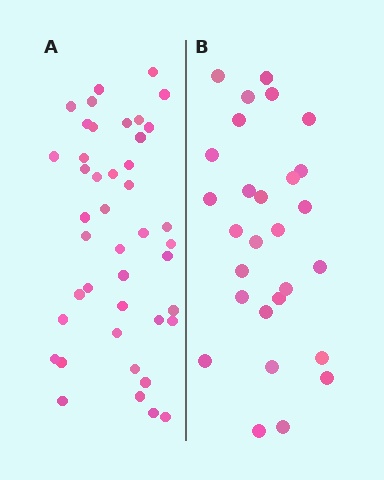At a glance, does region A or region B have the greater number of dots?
Region A (the left region) has more dots.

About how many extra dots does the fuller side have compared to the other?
Region A has approximately 15 more dots than region B.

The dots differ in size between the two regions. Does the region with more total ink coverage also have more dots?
No. Region B has more total ink coverage because its dots are larger, but region A actually contains more individual dots. Total area can be misleading — the number of items is what matters here.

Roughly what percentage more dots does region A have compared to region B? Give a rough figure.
About 55% more.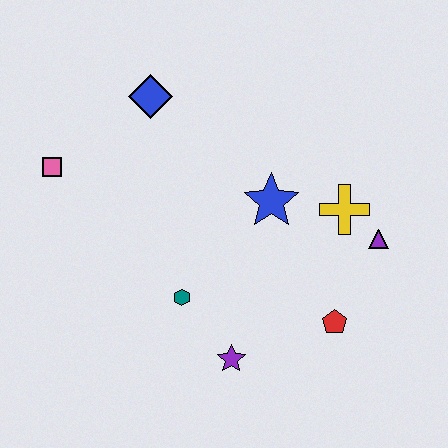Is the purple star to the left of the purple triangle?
Yes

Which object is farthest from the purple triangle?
The pink square is farthest from the purple triangle.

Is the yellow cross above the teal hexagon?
Yes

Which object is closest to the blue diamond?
The pink square is closest to the blue diamond.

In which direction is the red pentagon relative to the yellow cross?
The red pentagon is below the yellow cross.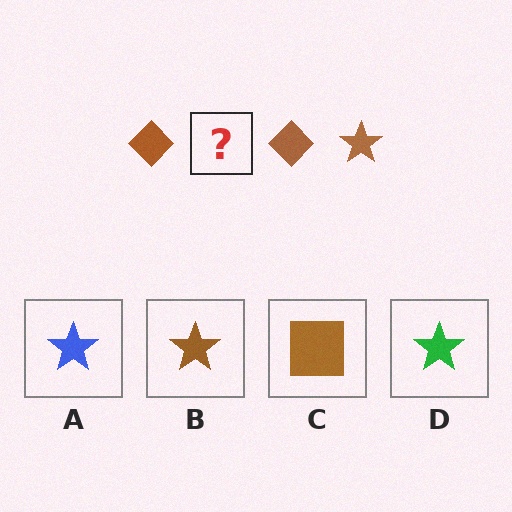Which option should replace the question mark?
Option B.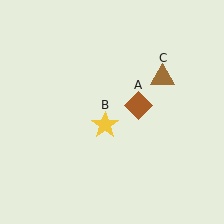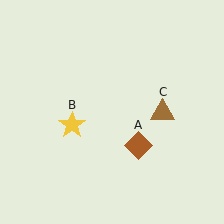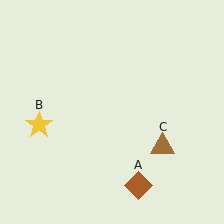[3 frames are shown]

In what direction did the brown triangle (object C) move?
The brown triangle (object C) moved down.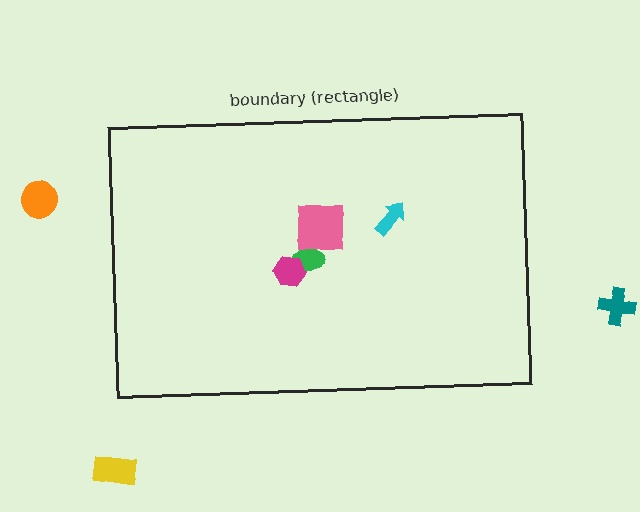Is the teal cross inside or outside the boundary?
Outside.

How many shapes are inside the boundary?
4 inside, 3 outside.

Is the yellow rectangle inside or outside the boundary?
Outside.